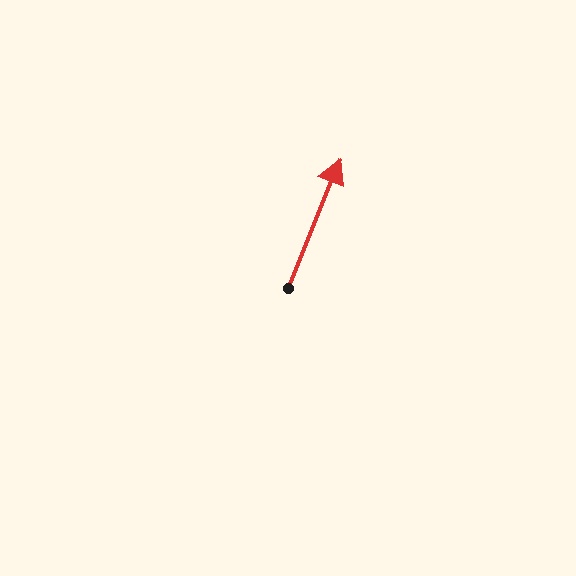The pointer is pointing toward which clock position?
Roughly 1 o'clock.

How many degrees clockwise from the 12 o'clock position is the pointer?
Approximately 22 degrees.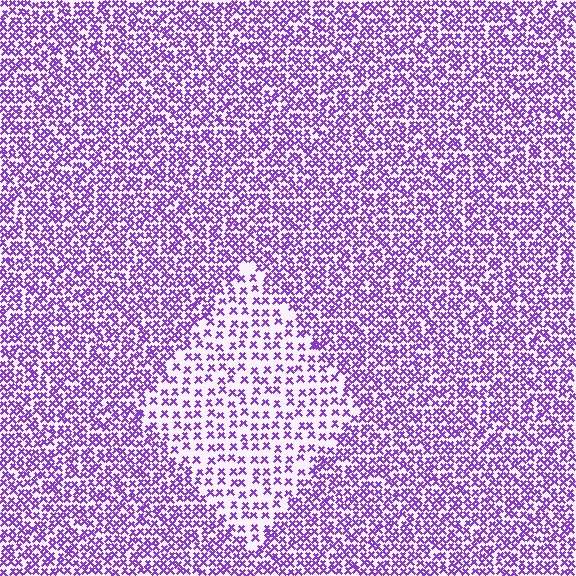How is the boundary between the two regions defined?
The boundary is defined by a change in element density (approximately 2.0x ratio). All elements are the same color, size, and shape.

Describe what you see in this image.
The image contains small purple elements arranged at two different densities. A diamond-shaped region is visible where the elements are less densely packed than the surrounding area.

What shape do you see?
I see a diamond.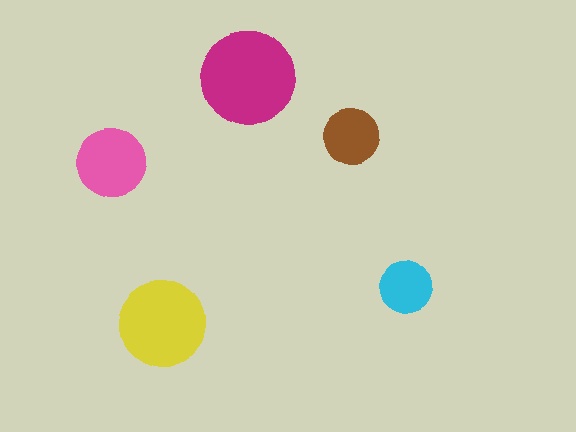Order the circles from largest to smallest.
the magenta one, the yellow one, the pink one, the brown one, the cyan one.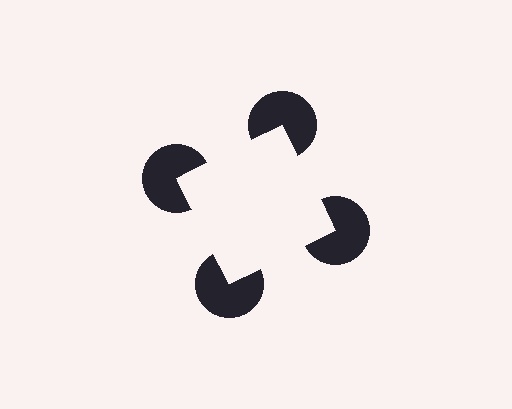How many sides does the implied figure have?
4 sides.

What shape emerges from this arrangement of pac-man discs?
An illusory square — its edges are inferred from the aligned wedge cuts in the pac-man discs, not physically drawn.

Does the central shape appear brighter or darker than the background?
It typically appears slightly brighter than the background, even though no actual brightness change is drawn.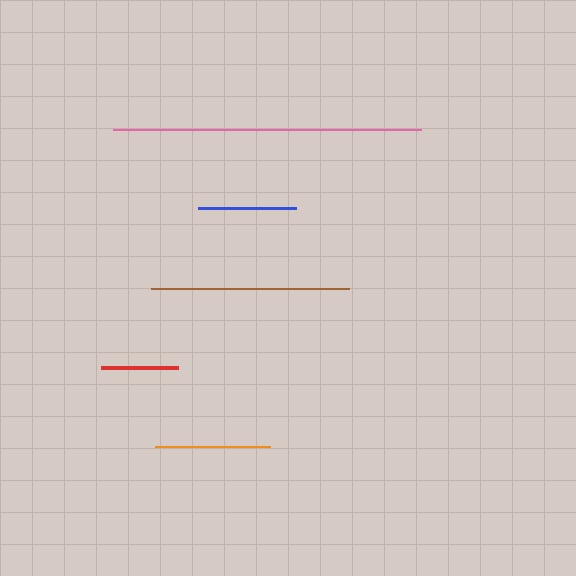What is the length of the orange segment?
The orange segment is approximately 115 pixels long.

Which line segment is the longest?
The pink line is the longest at approximately 309 pixels.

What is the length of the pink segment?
The pink segment is approximately 309 pixels long.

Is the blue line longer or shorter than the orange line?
The orange line is longer than the blue line.